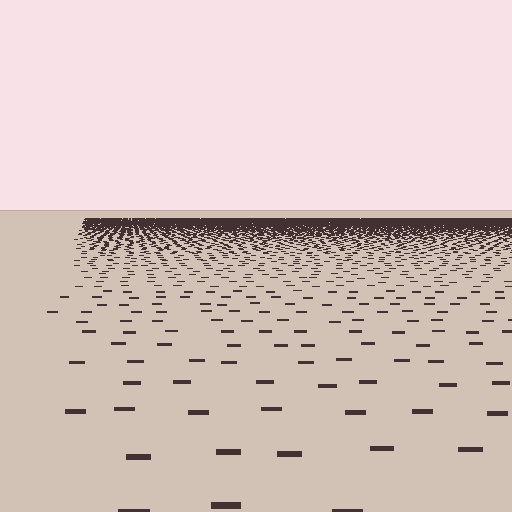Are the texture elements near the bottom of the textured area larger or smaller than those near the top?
Larger. Near the bottom, elements are closer to the viewer and appear at a bigger on-screen size.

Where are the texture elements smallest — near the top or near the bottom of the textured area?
Near the top.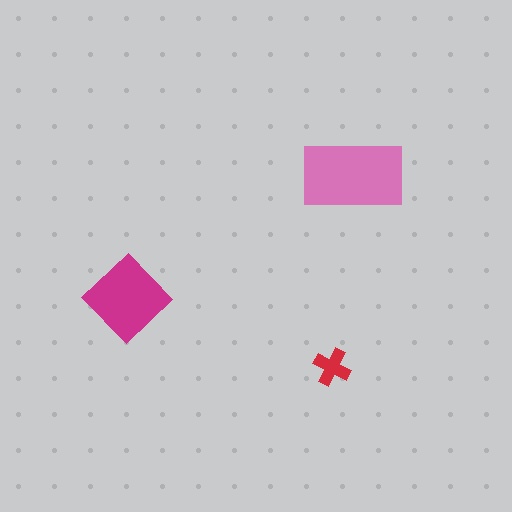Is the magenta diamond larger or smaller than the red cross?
Larger.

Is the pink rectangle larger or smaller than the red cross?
Larger.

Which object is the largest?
The pink rectangle.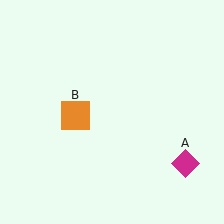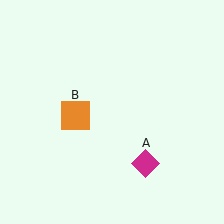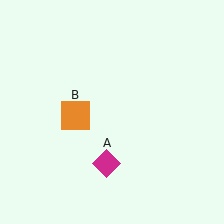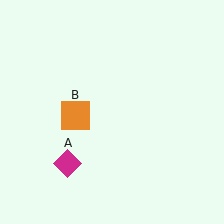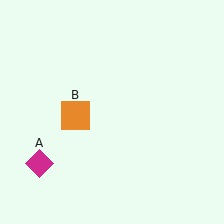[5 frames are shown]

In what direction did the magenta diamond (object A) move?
The magenta diamond (object A) moved left.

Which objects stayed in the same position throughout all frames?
Orange square (object B) remained stationary.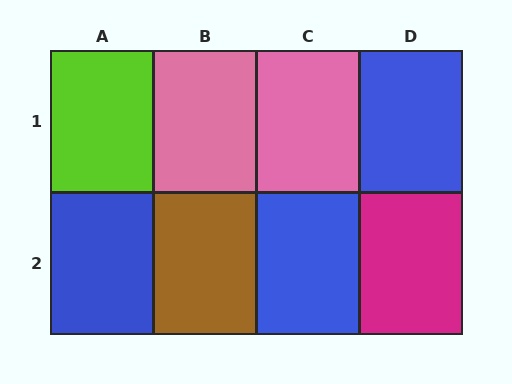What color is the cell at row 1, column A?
Lime.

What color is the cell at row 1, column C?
Pink.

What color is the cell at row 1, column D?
Blue.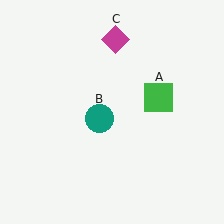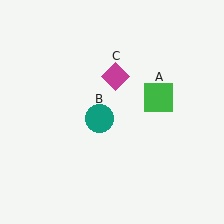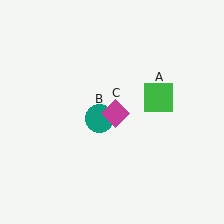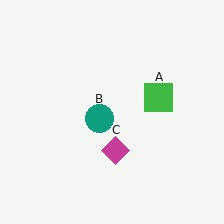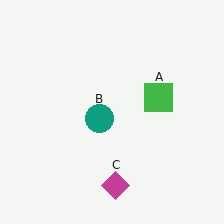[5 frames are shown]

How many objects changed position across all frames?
1 object changed position: magenta diamond (object C).